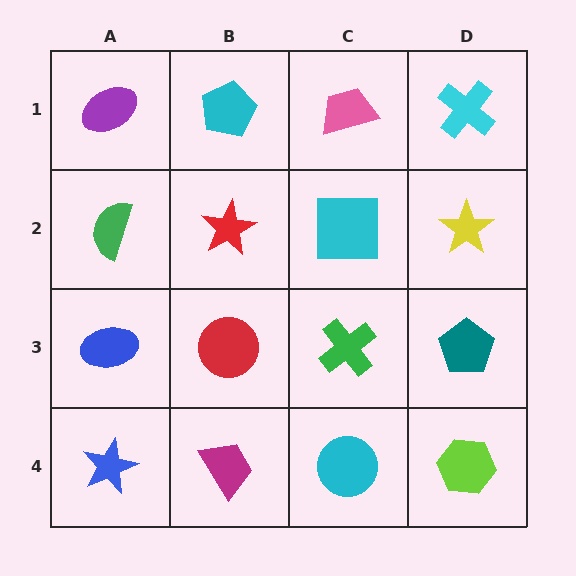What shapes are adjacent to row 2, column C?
A pink trapezoid (row 1, column C), a green cross (row 3, column C), a red star (row 2, column B), a yellow star (row 2, column D).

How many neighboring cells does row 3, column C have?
4.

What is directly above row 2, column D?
A cyan cross.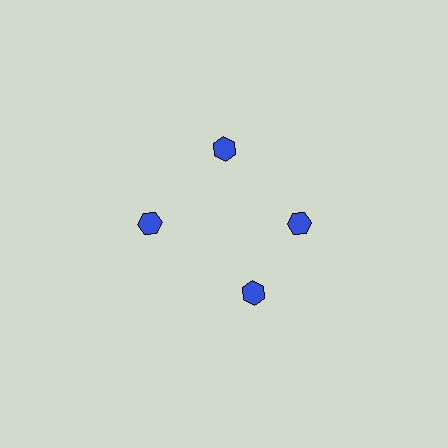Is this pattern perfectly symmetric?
No. The 4 blue hexagons are arranged in a ring, but one element near the 6 o'clock position is rotated out of alignment along the ring, breaking the 4-fold rotational symmetry.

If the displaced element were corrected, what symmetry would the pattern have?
It would have 4-fold rotational symmetry — the pattern would map onto itself every 90 degrees.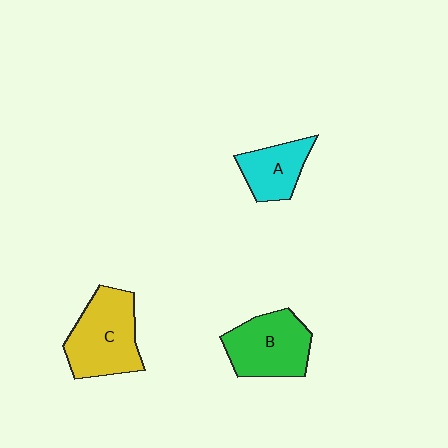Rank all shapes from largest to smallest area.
From largest to smallest: C (yellow), B (green), A (cyan).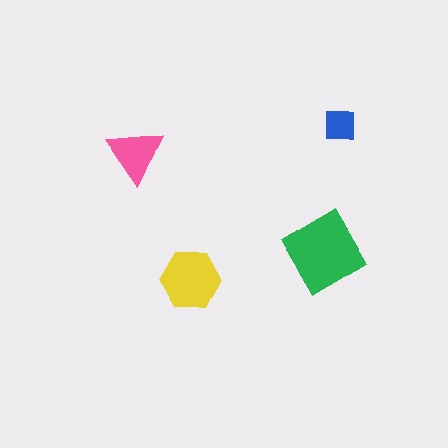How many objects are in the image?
There are 4 objects in the image.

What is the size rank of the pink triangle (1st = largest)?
3rd.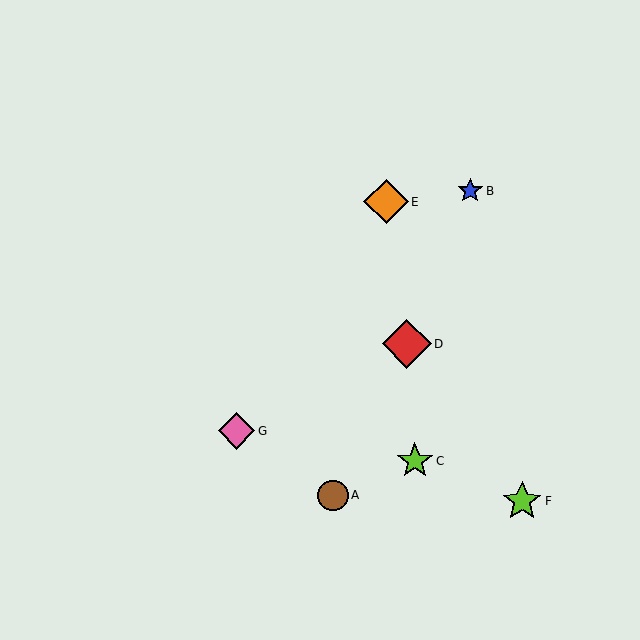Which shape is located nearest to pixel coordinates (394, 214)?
The orange diamond (labeled E) at (386, 202) is nearest to that location.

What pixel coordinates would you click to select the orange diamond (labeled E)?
Click at (386, 202) to select the orange diamond E.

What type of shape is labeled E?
Shape E is an orange diamond.